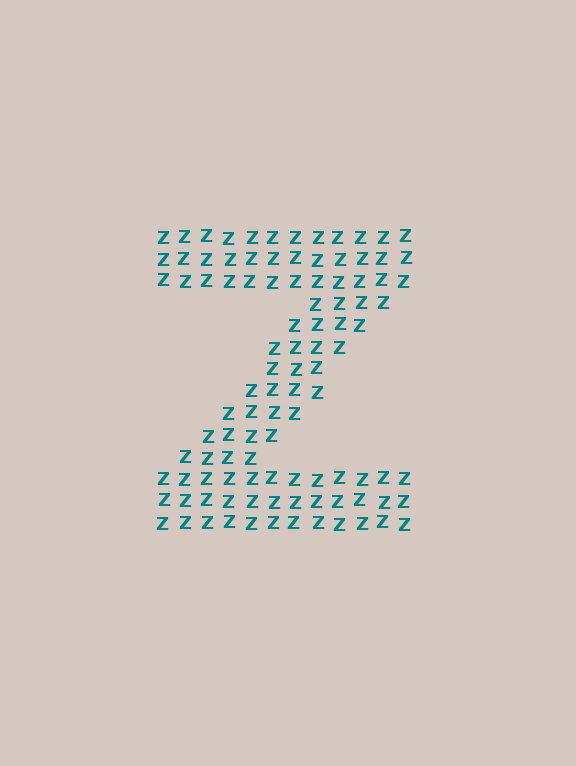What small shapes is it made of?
It is made of small letter Z's.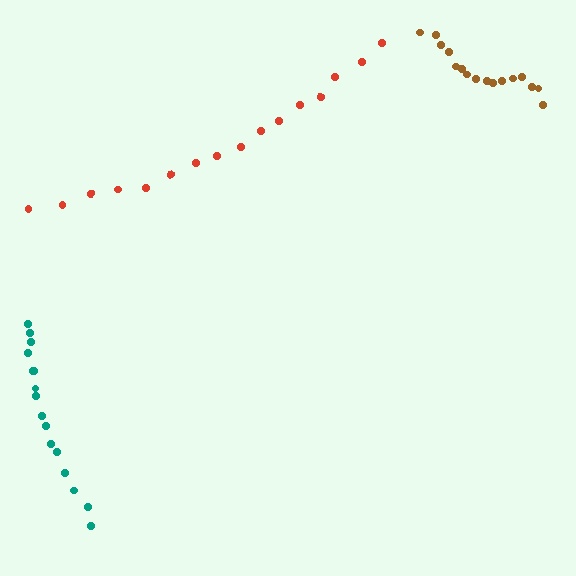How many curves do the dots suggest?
There are 3 distinct paths.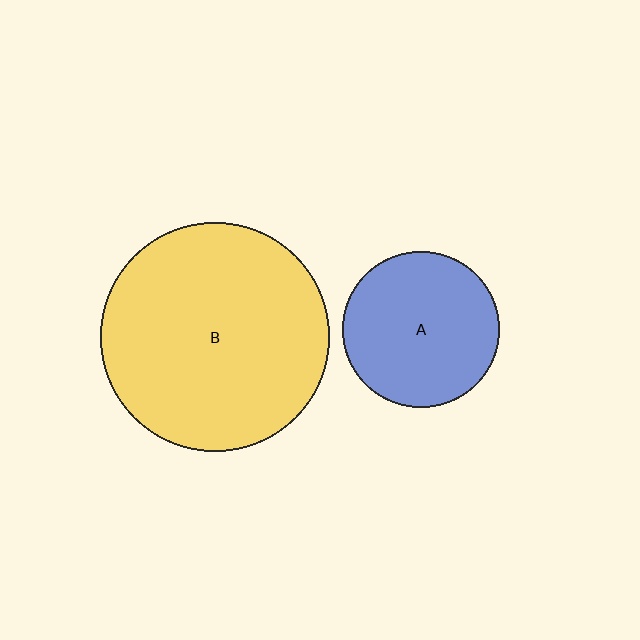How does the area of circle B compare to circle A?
Approximately 2.1 times.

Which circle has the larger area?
Circle B (yellow).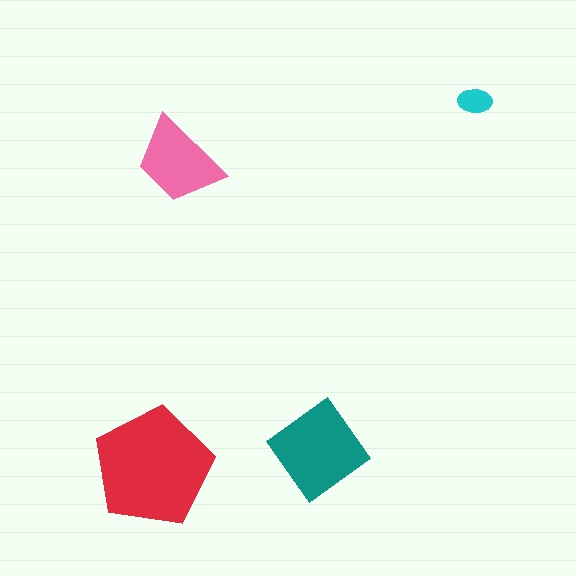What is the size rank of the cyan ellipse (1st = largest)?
4th.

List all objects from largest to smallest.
The red pentagon, the teal diamond, the pink trapezoid, the cyan ellipse.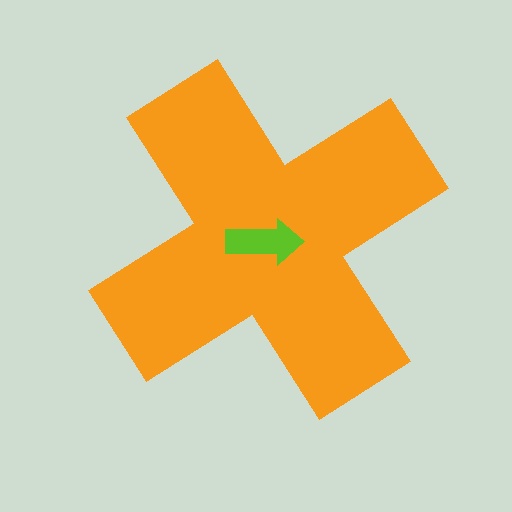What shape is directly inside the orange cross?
The lime arrow.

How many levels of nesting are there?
2.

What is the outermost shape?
The orange cross.